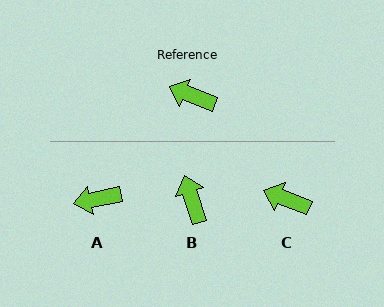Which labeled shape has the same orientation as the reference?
C.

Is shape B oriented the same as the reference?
No, it is off by about 51 degrees.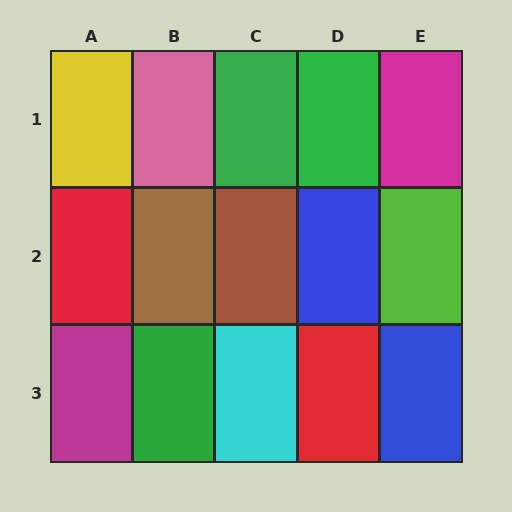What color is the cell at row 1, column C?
Green.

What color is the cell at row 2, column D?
Blue.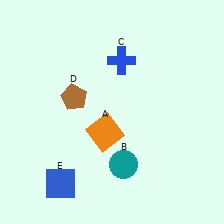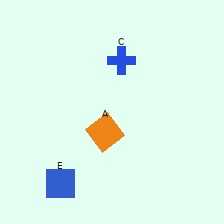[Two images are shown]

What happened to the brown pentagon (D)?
The brown pentagon (D) was removed in Image 2. It was in the top-left area of Image 1.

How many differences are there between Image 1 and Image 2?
There are 2 differences between the two images.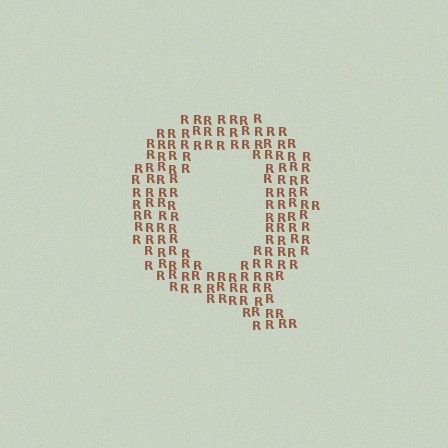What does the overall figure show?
The overall figure shows the letter Q.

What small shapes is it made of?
It is made of small letter R's.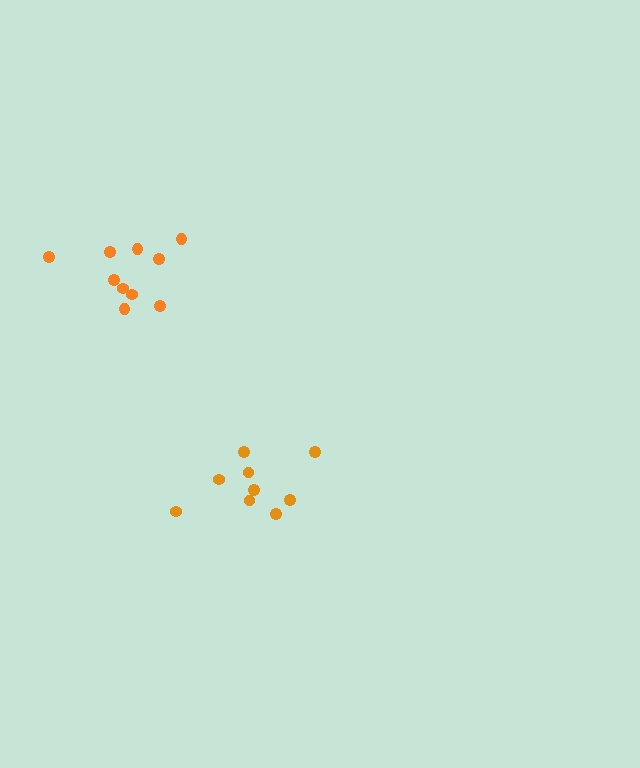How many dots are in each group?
Group 1: 10 dots, Group 2: 9 dots (19 total).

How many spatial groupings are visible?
There are 2 spatial groupings.